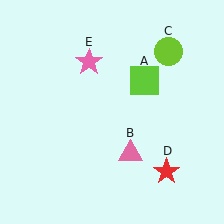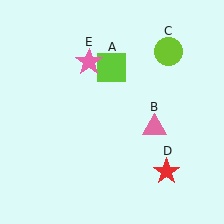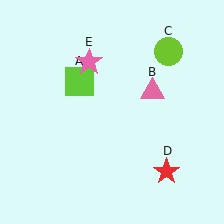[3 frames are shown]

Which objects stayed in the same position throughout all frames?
Lime circle (object C) and red star (object D) and pink star (object E) remained stationary.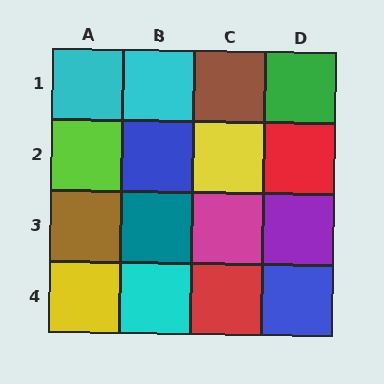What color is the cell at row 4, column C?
Red.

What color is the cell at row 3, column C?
Magenta.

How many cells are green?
1 cell is green.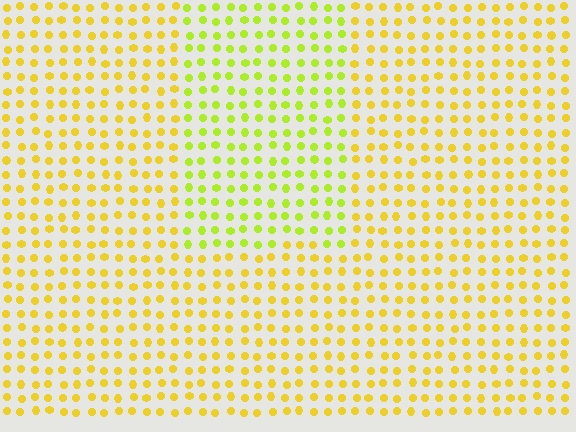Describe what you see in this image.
The image is filled with small yellow elements in a uniform arrangement. A rectangle-shaped region is visible where the elements are tinted to a slightly different hue, forming a subtle color boundary.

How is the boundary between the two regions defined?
The boundary is defined purely by a slight shift in hue (about 29 degrees). Spacing, size, and orientation are identical on both sides.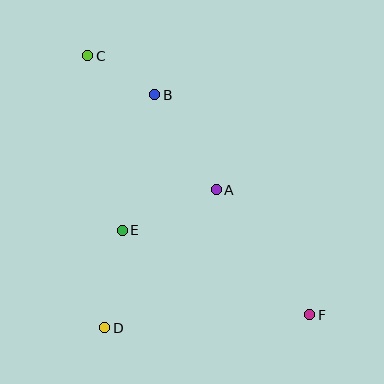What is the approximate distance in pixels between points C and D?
The distance between C and D is approximately 273 pixels.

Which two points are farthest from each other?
Points C and F are farthest from each other.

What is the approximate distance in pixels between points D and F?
The distance between D and F is approximately 205 pixels.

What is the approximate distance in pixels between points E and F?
The distance between E and F is approximately 205 pixels.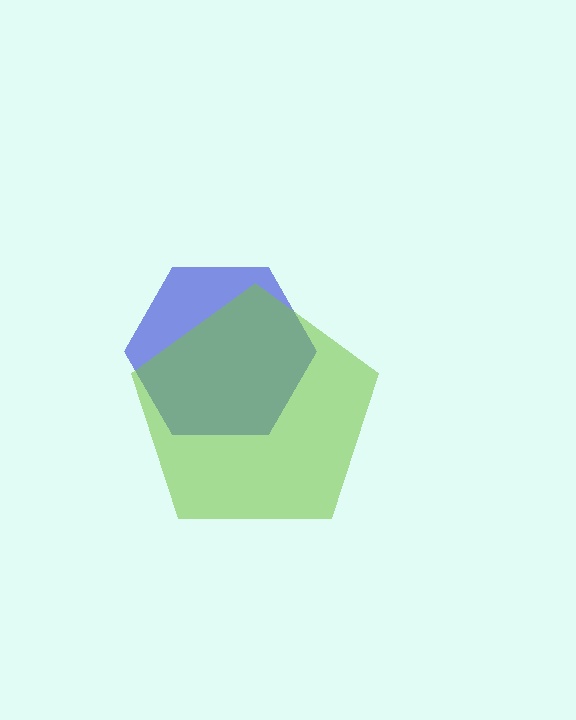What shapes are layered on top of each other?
The layered shapes are: a blue hexagon, a lime pentagon.